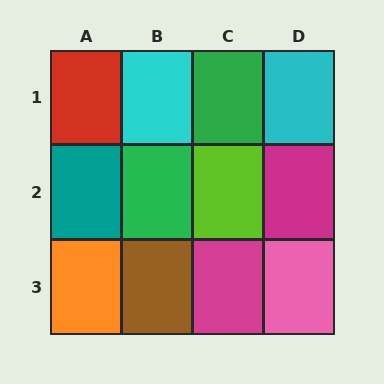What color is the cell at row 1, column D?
Cyan.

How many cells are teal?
1 cell is teal.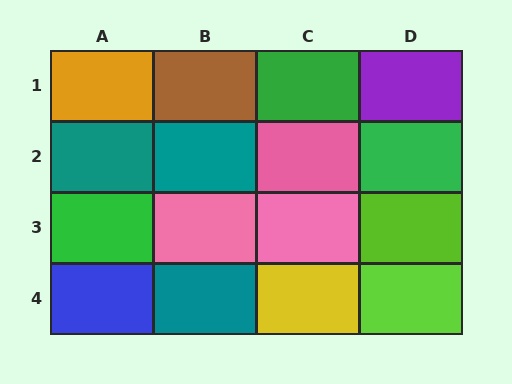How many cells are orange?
1 cell is orange.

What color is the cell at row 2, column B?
Teal.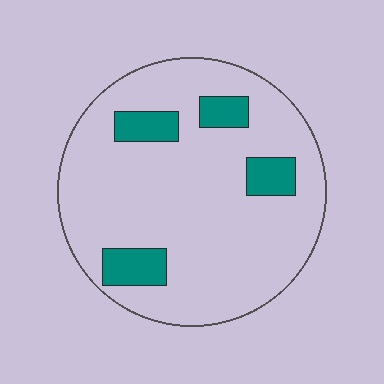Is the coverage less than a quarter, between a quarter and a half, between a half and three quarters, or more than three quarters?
Less than a quarter.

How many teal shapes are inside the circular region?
4.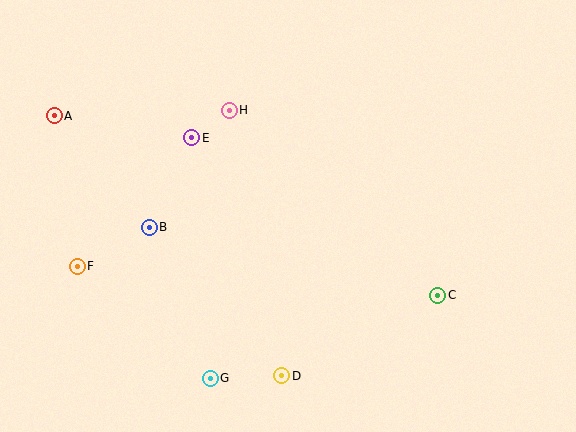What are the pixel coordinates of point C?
Point C is at (438, 295).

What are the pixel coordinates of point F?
Point F is at (77, 266).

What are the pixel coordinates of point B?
Point B is at (149, 227).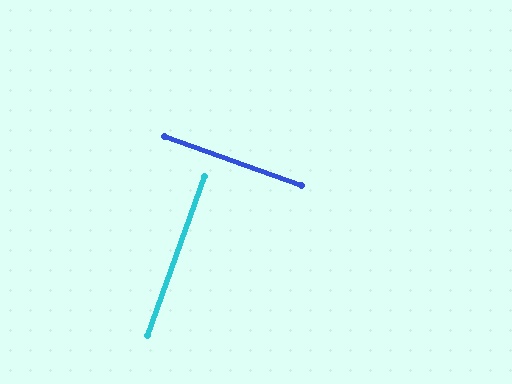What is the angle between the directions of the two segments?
Approximately 90 degrees.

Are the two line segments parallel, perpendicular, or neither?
Perpendicular — they meet at approximately 90°.